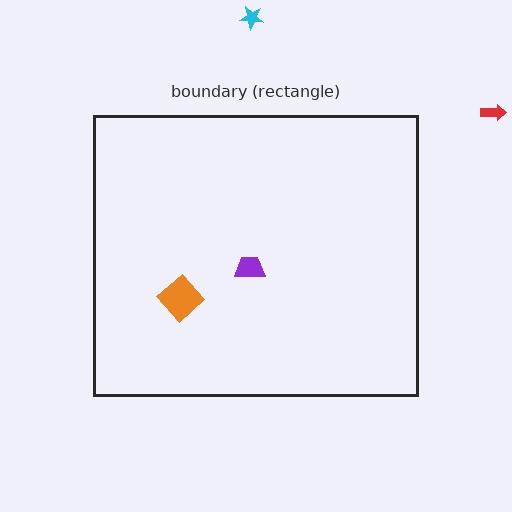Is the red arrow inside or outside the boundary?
Outside.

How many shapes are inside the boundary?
2 inside, 2 outside.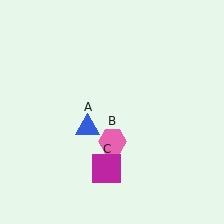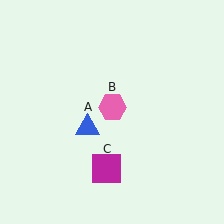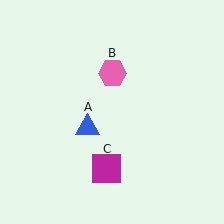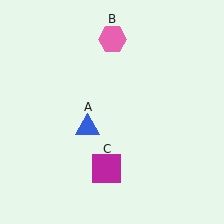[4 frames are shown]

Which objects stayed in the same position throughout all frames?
Blue triangle (object A) and magenta square (object C) remained stationary.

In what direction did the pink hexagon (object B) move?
The pink hexagon (object B) moved up.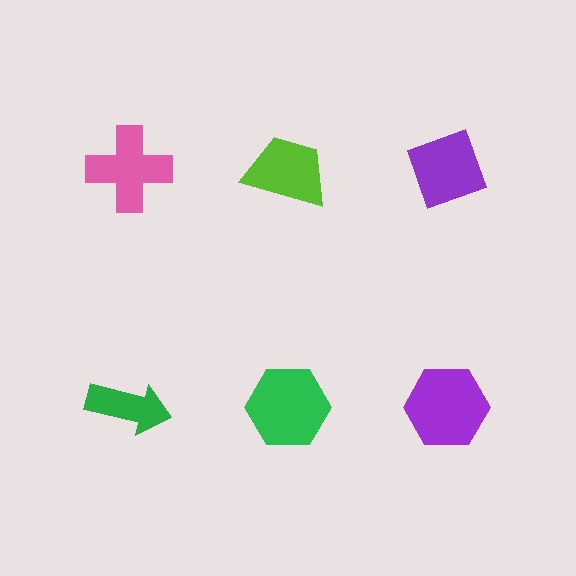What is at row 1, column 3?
A purple diamond.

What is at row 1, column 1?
A pink cross.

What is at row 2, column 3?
A purple hexagon.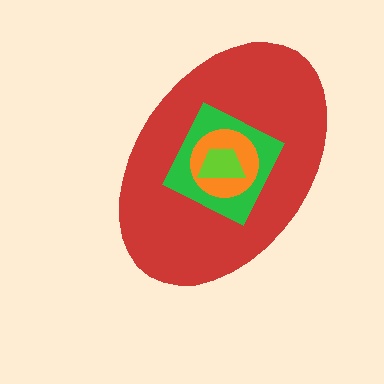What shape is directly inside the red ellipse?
The green square.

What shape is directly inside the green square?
The orange circle.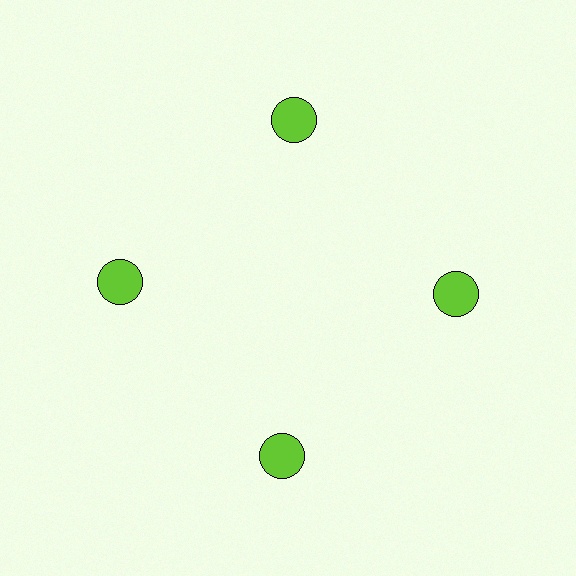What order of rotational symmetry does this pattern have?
This pattern has 4-fold rotational symmetry.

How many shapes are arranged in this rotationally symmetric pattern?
There are 4 shapes, arranged in 4 groups of 1.